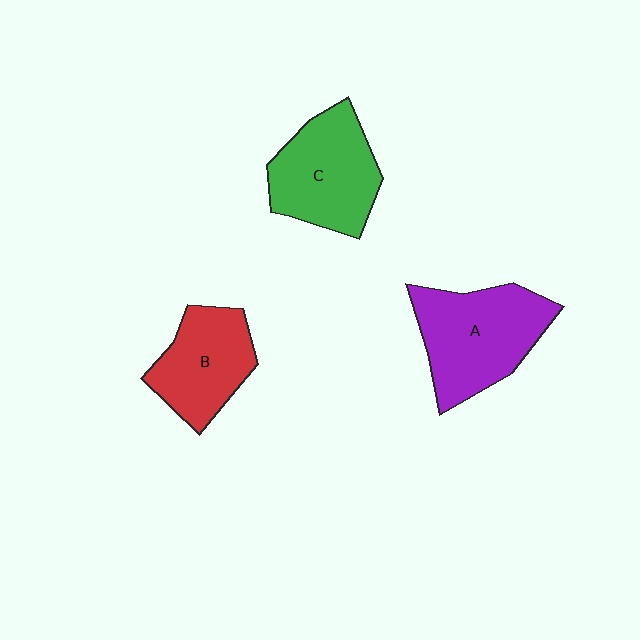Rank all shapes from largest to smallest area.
From largest to smallest: A (purple), C (green), B (red).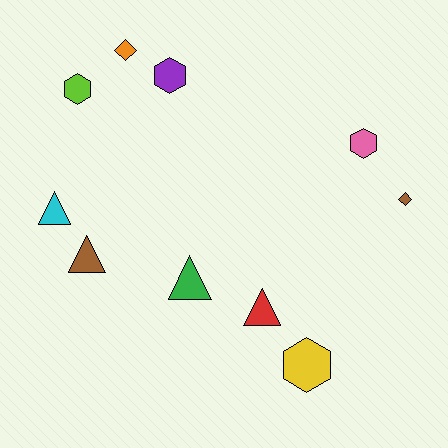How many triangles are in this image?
There are 4 triangles.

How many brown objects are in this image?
There are 2 brown objects.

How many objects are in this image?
There are 10 objects.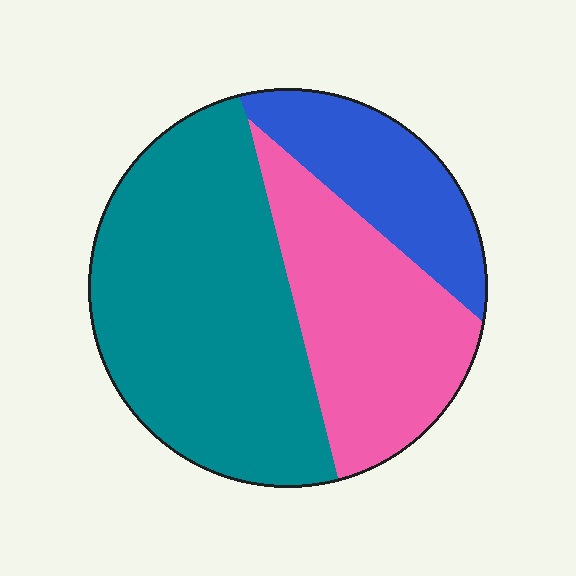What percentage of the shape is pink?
Pink covers roughly 30% of the shape.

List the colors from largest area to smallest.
From largest to smallest: teal, pink, blue.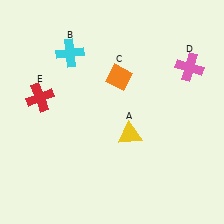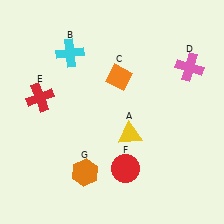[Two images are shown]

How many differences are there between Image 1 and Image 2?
There are 2 differences between the two images.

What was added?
A red circle (F), an orange hexagon (G) were added in Image 2.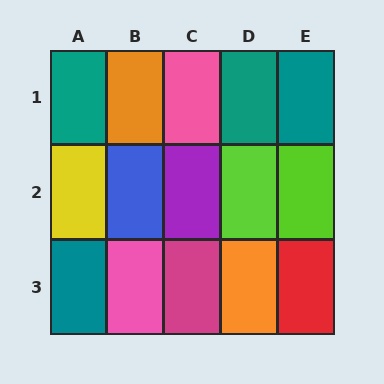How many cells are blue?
1 cell is blue.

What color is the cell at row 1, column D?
Teal.